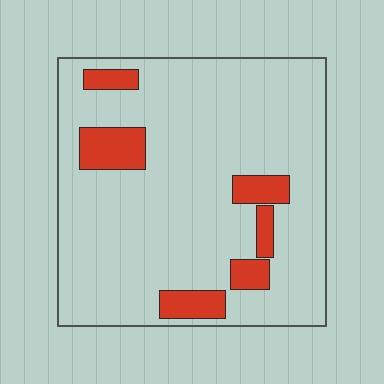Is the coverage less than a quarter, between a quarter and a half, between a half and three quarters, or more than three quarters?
Less than a quarter.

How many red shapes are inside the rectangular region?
6.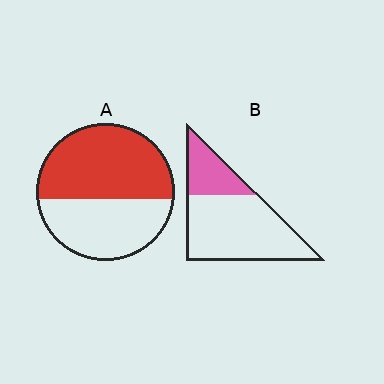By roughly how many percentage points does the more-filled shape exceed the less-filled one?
By roughly 30 percentage points (A over B).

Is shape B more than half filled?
No.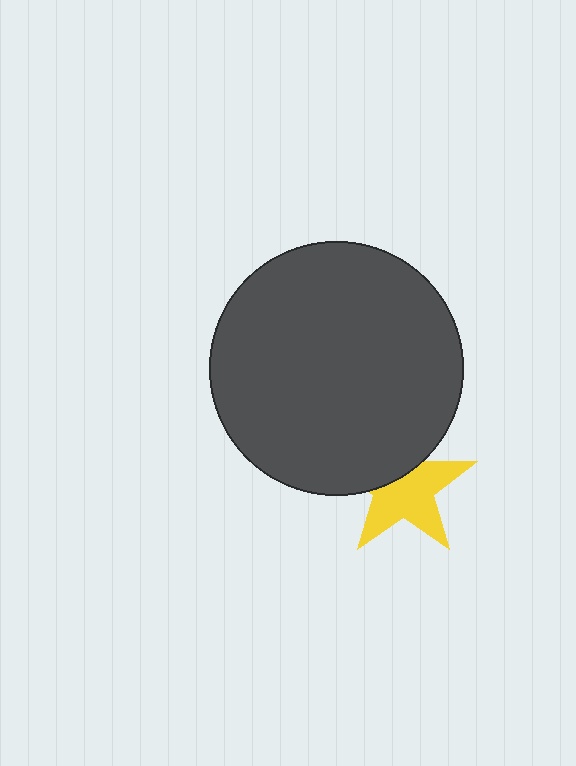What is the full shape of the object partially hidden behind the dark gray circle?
The partially hidden object is a yellow star.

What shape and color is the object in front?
The object in front is a dark gray circle.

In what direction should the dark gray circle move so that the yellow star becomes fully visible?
The dark gray circle should move up. That is the shortest direction to clear the overlap and leave the yellow star fully visible.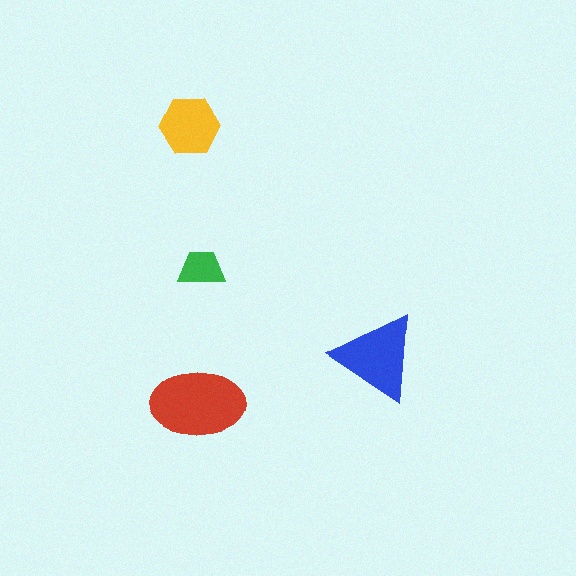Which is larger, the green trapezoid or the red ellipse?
The red ellipse.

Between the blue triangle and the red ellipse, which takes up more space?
The red ellipse.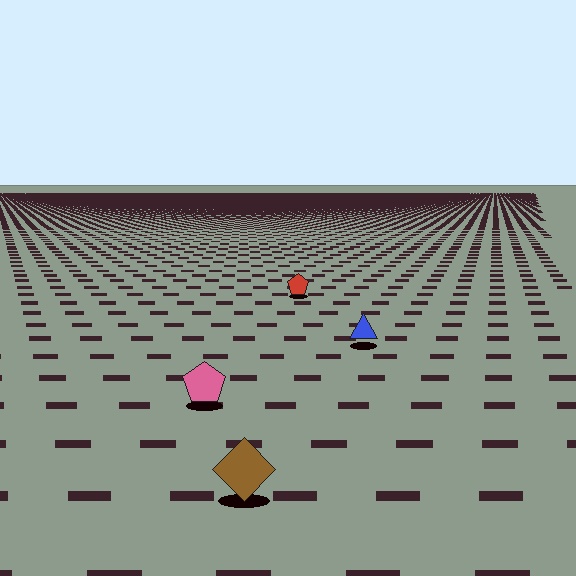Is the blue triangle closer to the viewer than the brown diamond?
No. The brown diamond is closer — you can tell from the texture gradient: the ground texture is coarser near it.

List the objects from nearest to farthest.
From nearest to farthest: the brown diamond, the pink pentagon, the blue triangle, the red pentagon.